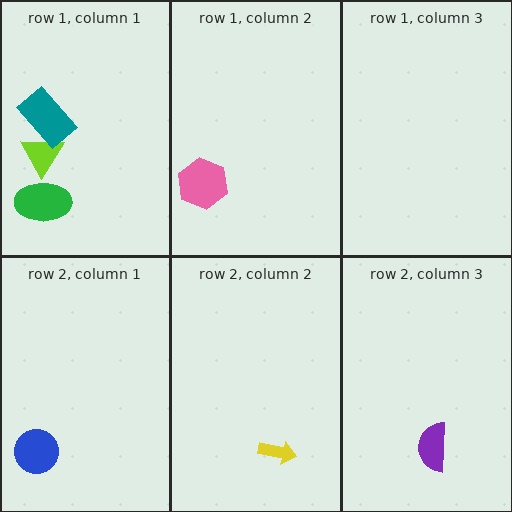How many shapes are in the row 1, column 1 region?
3.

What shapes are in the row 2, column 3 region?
The purple semicircle.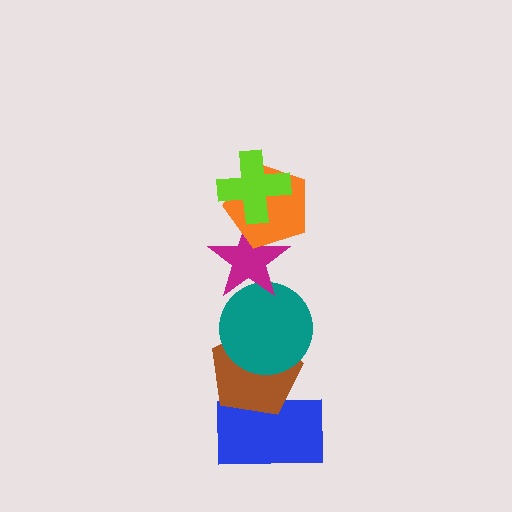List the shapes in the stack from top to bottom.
From top to bottom: the lime cross, the orange pentagon, the magenta star, the teal circle, the brown pentagon, the blue rectangle.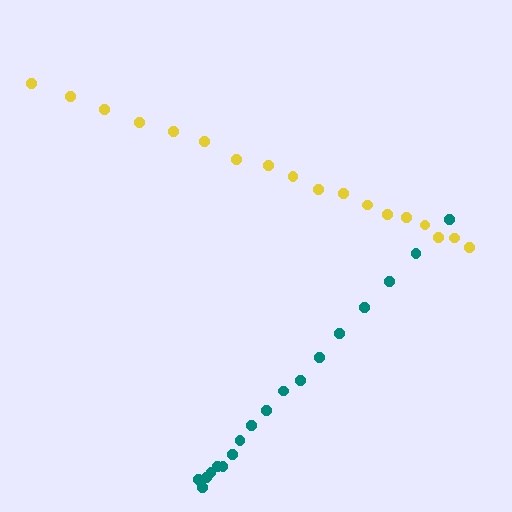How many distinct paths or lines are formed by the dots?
There are 2 distinct paths.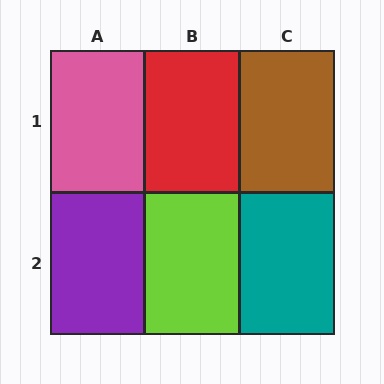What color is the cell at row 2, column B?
Lime.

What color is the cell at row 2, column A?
Purple.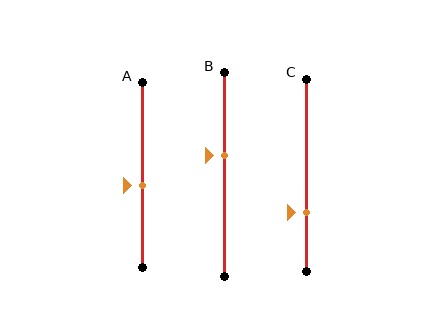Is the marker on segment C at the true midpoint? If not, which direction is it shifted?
No, the marker on segment C is shifted downward by about 20% of the segment length.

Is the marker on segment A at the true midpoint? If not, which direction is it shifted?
No, the marker on segment A is shifted downward by about 5% of the segment length.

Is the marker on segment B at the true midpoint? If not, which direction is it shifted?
No, the marker on segment B is shifted upward by about 9% of the segment length.